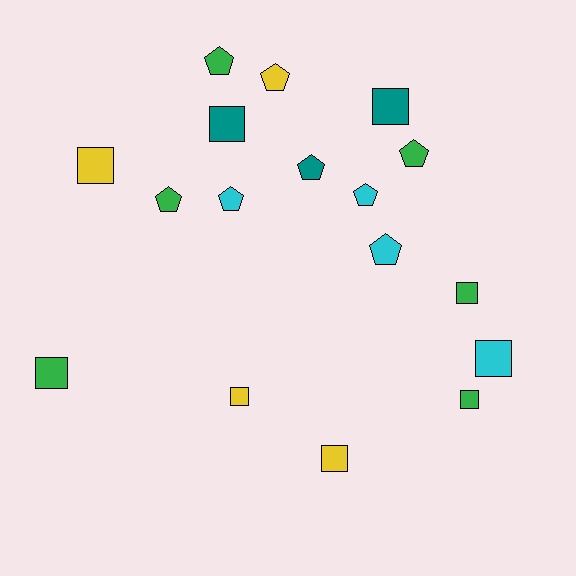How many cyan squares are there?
There is 1 cyan square.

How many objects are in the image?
There are 17 objects.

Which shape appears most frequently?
Square, with 9 objects.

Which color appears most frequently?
Green, with 6 objects.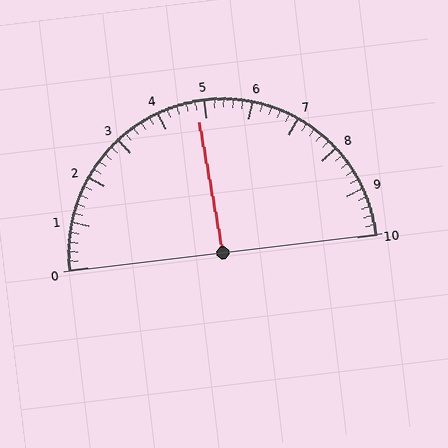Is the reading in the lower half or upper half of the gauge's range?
The reading is in the lower half of the range (0 to 10).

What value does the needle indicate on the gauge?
The needle indicates approximately 4.8.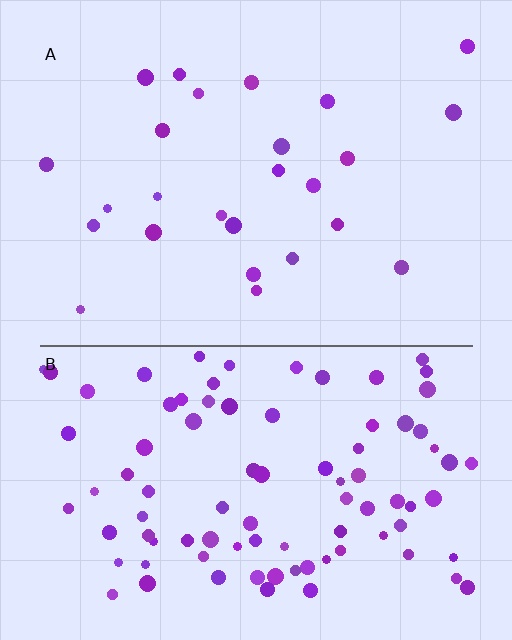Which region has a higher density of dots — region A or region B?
B (the bottom).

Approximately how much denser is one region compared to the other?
Approximately 3.6× — region B over region A.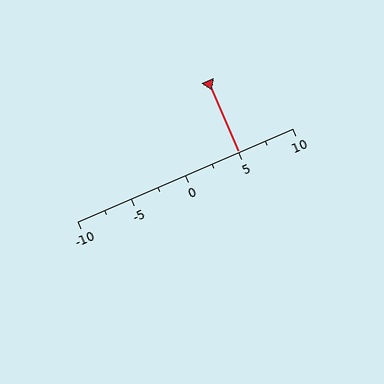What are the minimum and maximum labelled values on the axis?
The axis runs from -10 to 10.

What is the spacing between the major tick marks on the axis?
The major ticks are spaced 5 apart.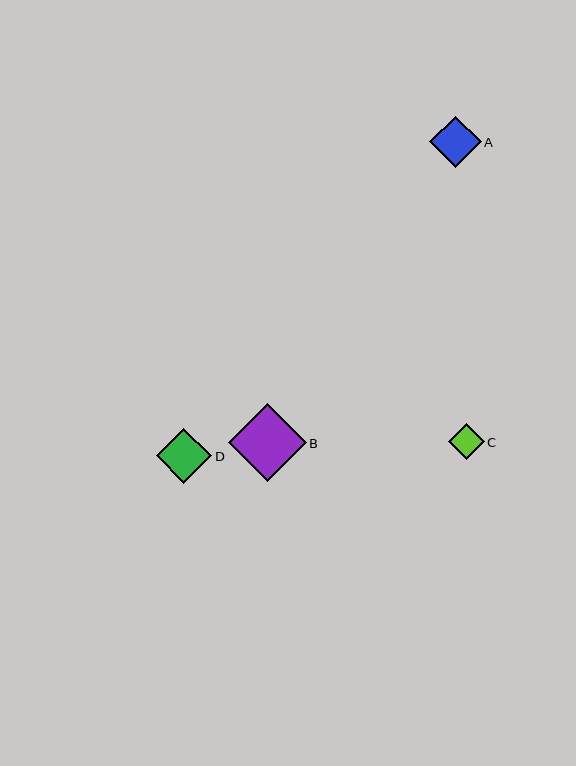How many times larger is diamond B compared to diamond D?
Diamond B is approximately 1.4 times the size of diamond D.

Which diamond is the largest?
Diamond B is the largest with a size of approximately 78 pixels.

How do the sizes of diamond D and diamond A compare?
Diamond D and diamond A are approximately the same size.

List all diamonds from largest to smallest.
From largest to smallest: B, D, A, C.